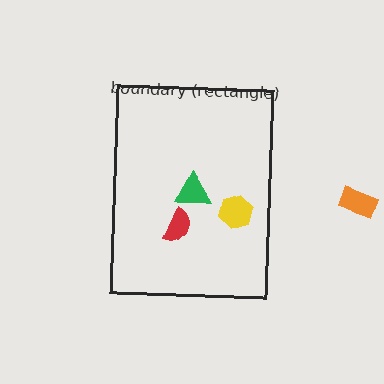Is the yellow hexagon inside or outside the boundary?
Inside.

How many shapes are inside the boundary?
3 inside, 1 outside.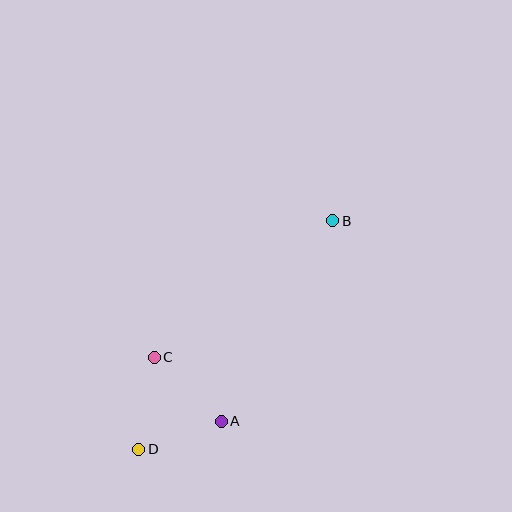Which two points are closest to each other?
Points A and D are closest to each other.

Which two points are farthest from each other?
Points B and D are farthest from each other.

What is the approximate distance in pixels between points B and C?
The distance between B and C is approximately 224 pixels.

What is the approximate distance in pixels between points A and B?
The distance between A and B is approximately 229 pixels.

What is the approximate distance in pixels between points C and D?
The distance between C and D is approximately 94 pixels.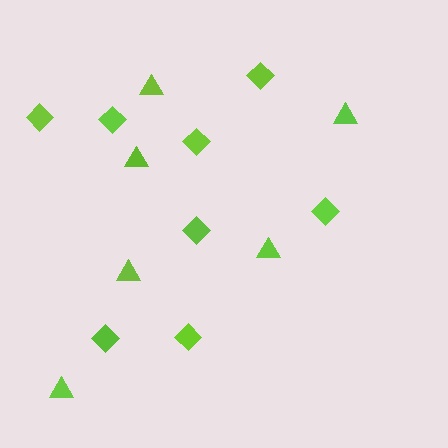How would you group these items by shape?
There are 2 groups: one group of triangles (6) and one group of diamonds (8).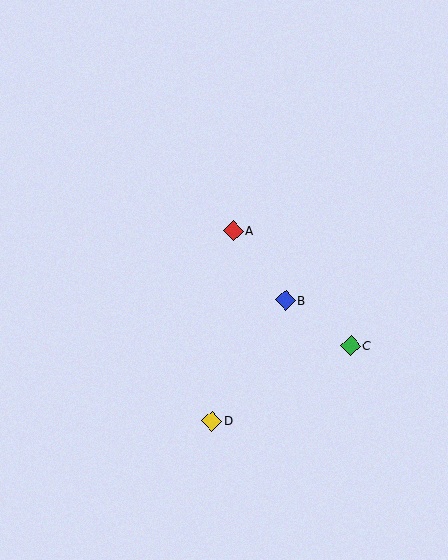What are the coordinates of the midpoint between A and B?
The midpoint between A and B is at (259, 265).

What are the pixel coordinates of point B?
Point B is at (285, 300).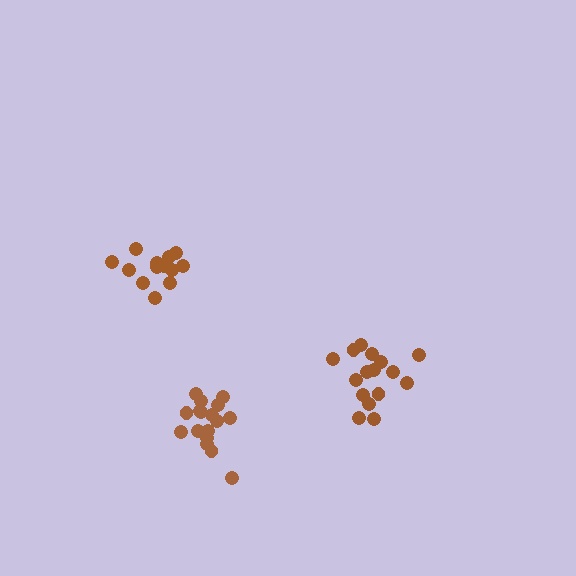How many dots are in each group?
Group 1: 17 dots, Group 2: 16 dots, Group 3: 13 dots (46 total).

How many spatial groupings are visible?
There are 3 spatial groupings.